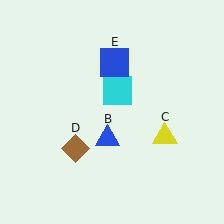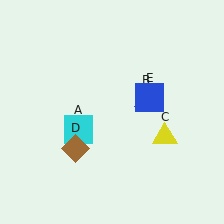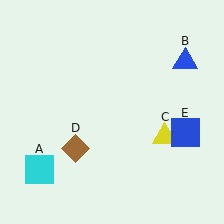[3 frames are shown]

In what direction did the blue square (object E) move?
The blue square (object E) moved down and to the right.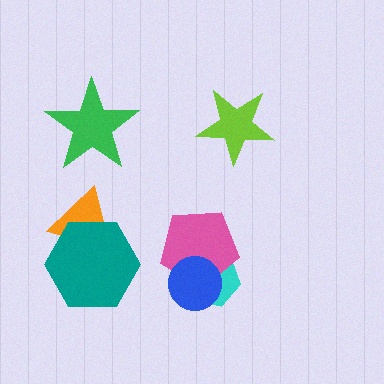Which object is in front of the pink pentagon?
The blue circle is in front of the pink pentagon.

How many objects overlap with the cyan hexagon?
2 objects overlap with the cyan hexagon.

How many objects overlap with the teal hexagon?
1 object overlaps with the teal hexagon.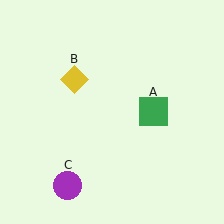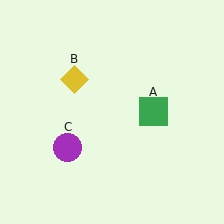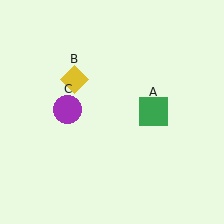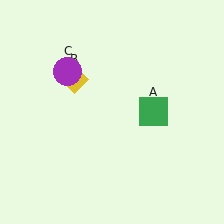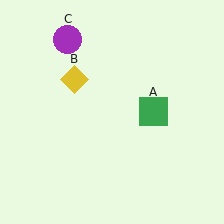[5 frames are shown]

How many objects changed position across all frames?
1 object changed position: purple circle (object C).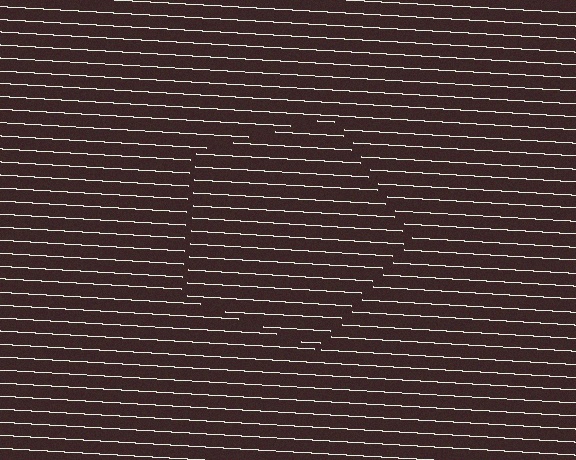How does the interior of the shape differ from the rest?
The interior of the shape contains the same grating, shifted by half a period — the contour is defined by the phase discontinuity where line-ends from the inner and outer gratings abut.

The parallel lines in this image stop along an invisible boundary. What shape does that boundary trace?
An illusory pentagon. The interior of the shape contains the same grating, shifted by half a period — the contour is defined by the phase discontinuity where line-ends from the inner and outer gratings abut.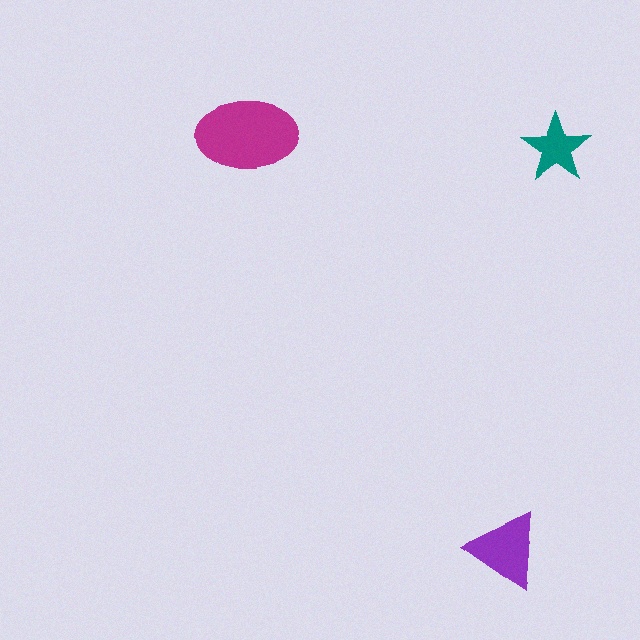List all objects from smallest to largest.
The teal star, the purple triangle, the magenta ellipse.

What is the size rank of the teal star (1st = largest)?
3rd.